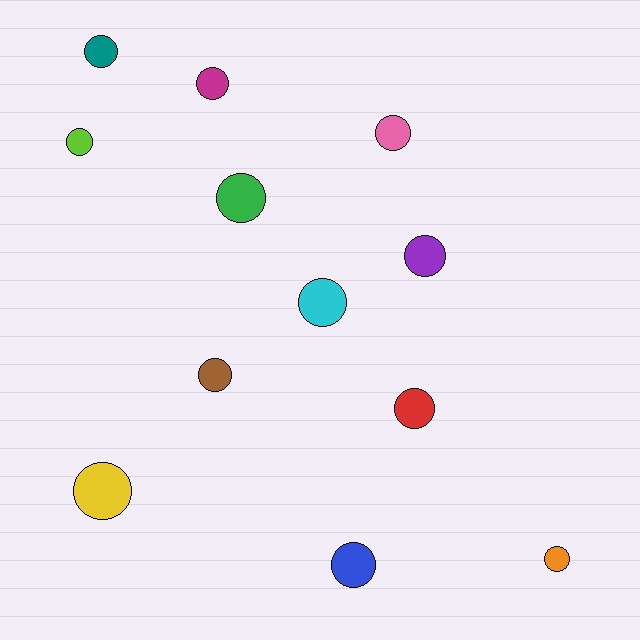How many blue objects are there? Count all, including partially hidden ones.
There is 1 blue object.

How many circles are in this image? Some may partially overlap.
There are 12 circles.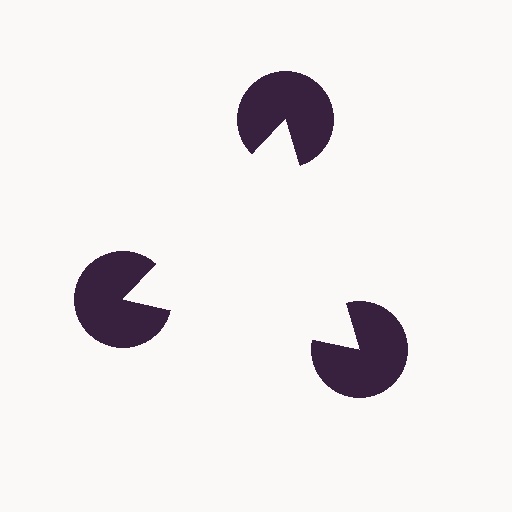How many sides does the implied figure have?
3 sides.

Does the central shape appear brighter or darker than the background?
It typically appears slightly brighter than the background, even though no actual brightness change is drawn.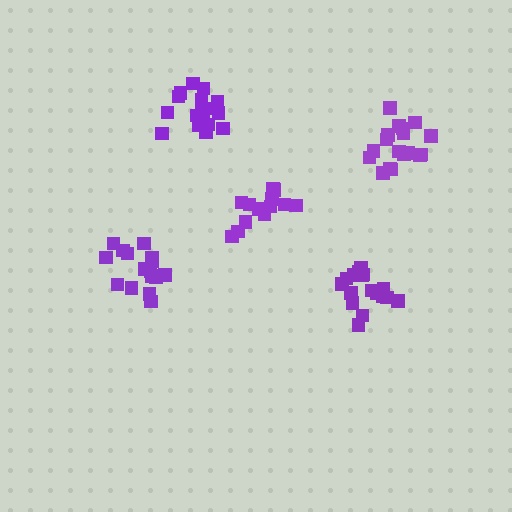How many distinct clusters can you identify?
There are 5 distinct clusters.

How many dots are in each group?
Group 1: 16 dots, Group 2: 17 dots, Group 3: 18 dots, Group 4: 18 dots, Group 5: 13 dots (82 total).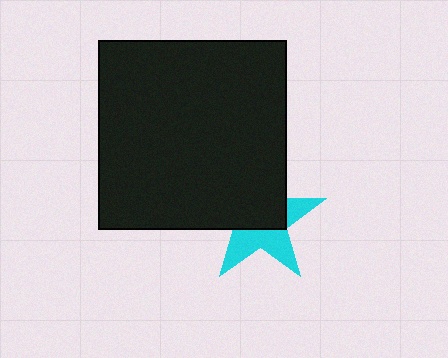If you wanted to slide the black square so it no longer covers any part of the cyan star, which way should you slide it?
Slide it toward the upper-left — that is the most direct way to separate the two shapes.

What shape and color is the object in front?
The object in front is a black square.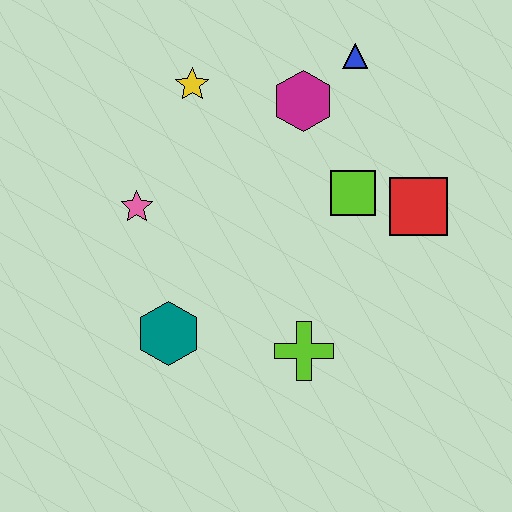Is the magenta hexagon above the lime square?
Yes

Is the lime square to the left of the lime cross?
No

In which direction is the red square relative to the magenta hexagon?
The red square is to the right of the magenta hexagon.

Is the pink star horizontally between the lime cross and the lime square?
No